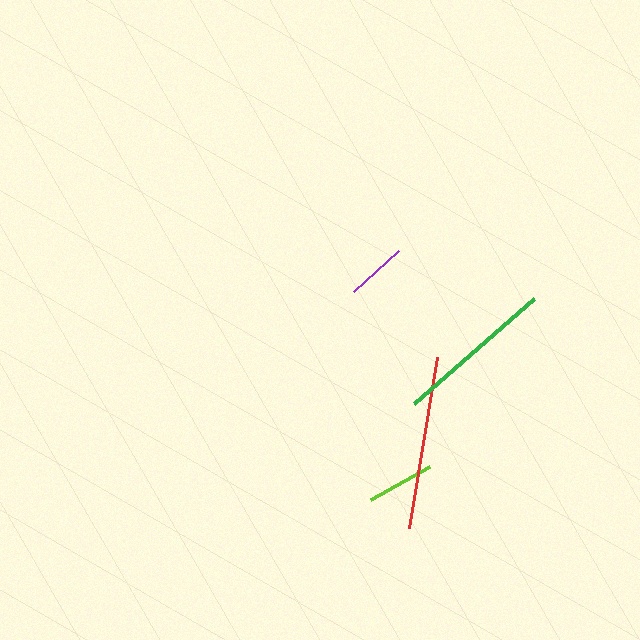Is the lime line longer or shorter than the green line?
The green line is longer than the lime line.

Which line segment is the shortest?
The purple line is the shortest at approximately 61 pixels.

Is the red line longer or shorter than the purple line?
The red line is longer than the purple line.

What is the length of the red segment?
The red segment is approximately 173 pixels long.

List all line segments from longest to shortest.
From longest to shortest: red, green, lime, purple.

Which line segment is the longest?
The red line is the longest at approximately 173 pixels.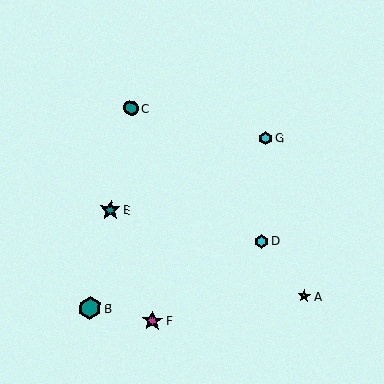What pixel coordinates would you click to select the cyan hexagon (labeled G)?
Click at (266, 138) to select the cyan hexagon G.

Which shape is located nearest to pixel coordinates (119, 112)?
The teal circle (labeled C) at (131, 108) is nearest to that location.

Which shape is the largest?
The teal hexagon (labeled B) is the largest.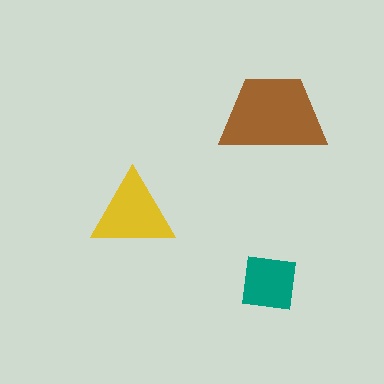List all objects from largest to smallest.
The brown trapezoid, the yellow triangle, the teal square.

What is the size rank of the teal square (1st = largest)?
3rd.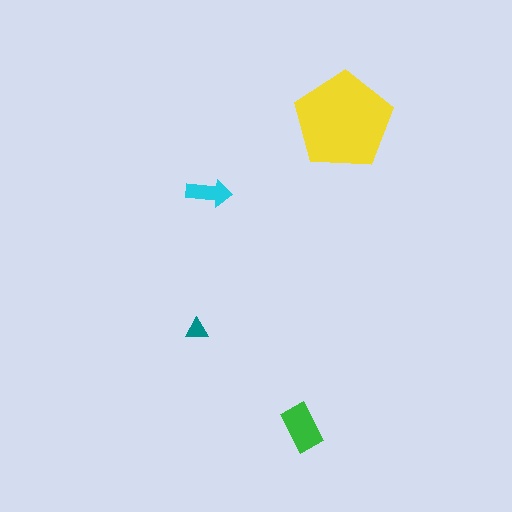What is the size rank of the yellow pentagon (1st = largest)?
1st.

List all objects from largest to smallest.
The yellow pentagon, the green rectangle, the cyan arrow, the teal triangle.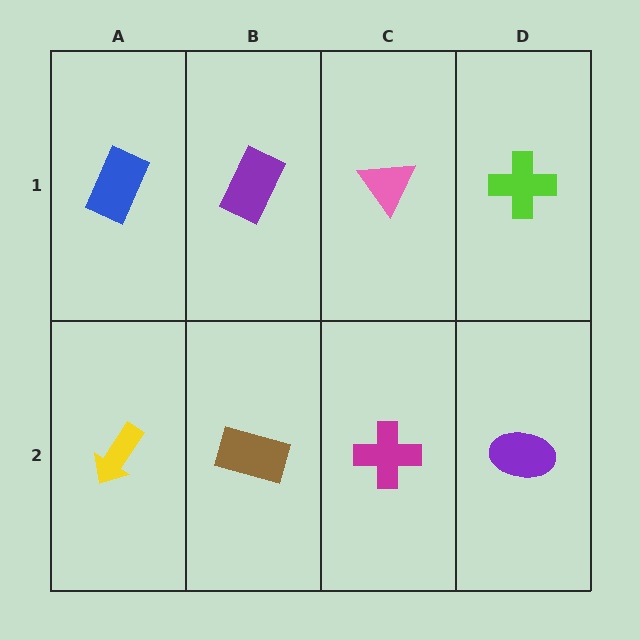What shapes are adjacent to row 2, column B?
A purple rectangle (row 1, column B), a yellow arrow (row 2, column A), a magenta cross (row 2, column C).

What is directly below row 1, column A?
A yellow arrow.